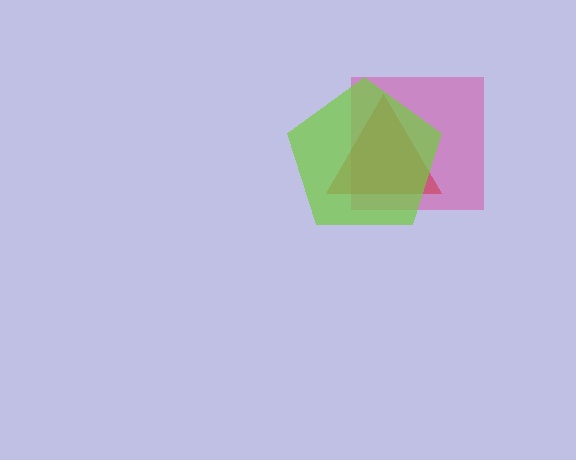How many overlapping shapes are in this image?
There are 3 overlapping shapes in the image.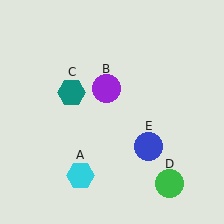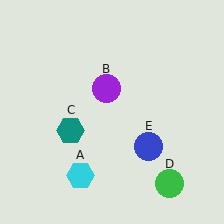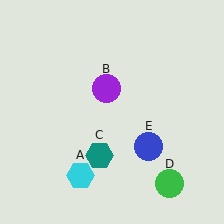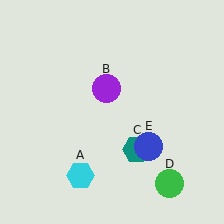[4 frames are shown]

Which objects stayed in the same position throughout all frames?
Cyan hexagon (object A) and purple circle (object B) and green circle (object D) and blue circle (object E) remained stationary.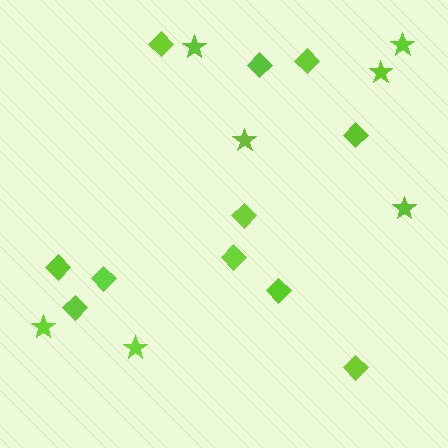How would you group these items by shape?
There are 2 groups: one group of diamonds (11) and one group of stars (7).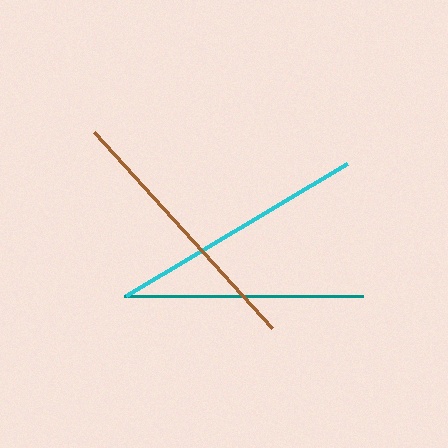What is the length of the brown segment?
The brown segment is approximately 265 pixels long.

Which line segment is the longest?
The brown line is the longest at approximately 265 pixels.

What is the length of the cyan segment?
The cyan segment is approximately 257 pixels long.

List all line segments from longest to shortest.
From longest to shortest: brown, cyan, teal.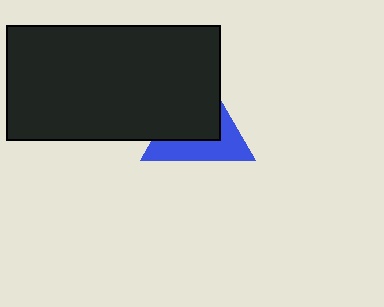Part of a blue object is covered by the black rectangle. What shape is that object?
It is a triangle.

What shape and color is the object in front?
The object in front is a black rectangle.